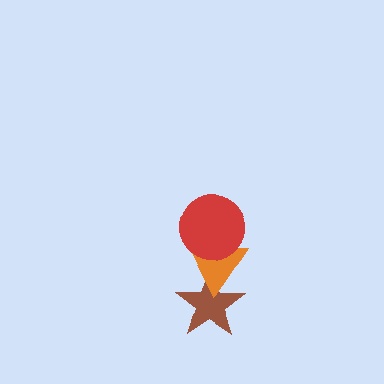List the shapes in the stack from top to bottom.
From top to bottom: the red circle, the orange triangle, the brown star.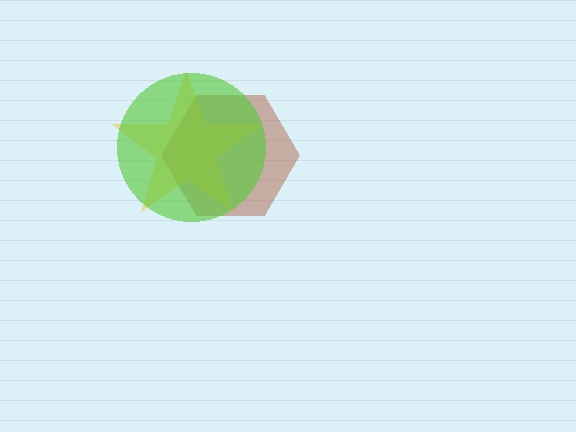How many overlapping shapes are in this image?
There are 3 overlapping shapes in the image.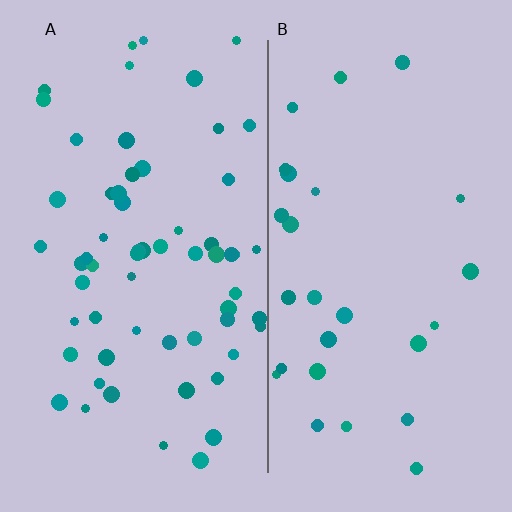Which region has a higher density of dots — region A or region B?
A (the left).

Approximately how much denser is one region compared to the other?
Approximately 2.3× — region A over region B.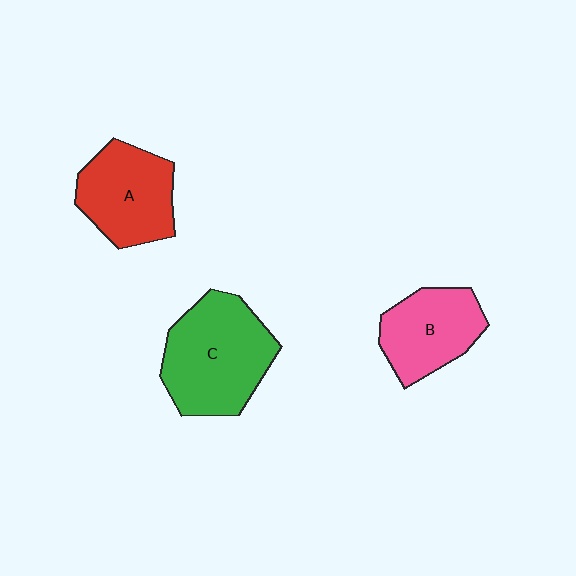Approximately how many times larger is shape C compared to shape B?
Approximately 1.4 times.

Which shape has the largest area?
Shape C (green).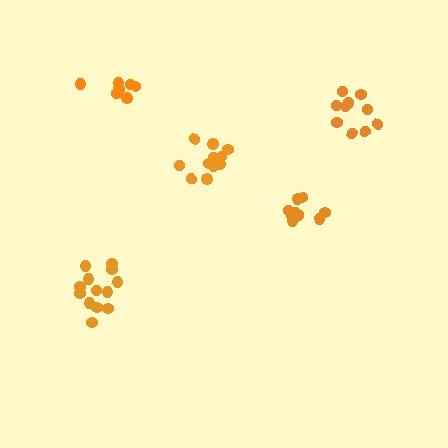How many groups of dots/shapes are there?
There are 5 groups.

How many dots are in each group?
Group 1: 13 dots, Group 2: 11 dots, Group 3: 13 dots, Group 4: 8 dots, Group 5: 12 dots (57 total).